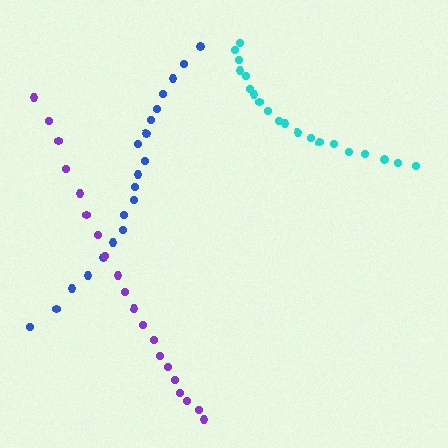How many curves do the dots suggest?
There are 3 distinct paths.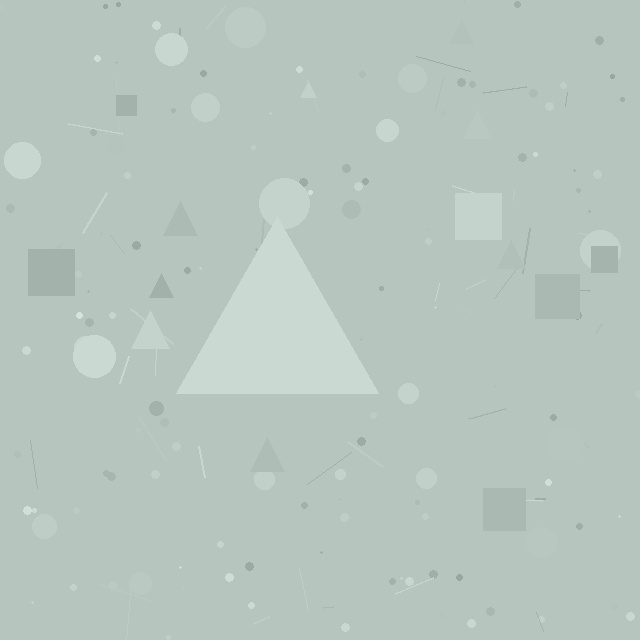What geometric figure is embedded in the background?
A triangle is embedded in the background.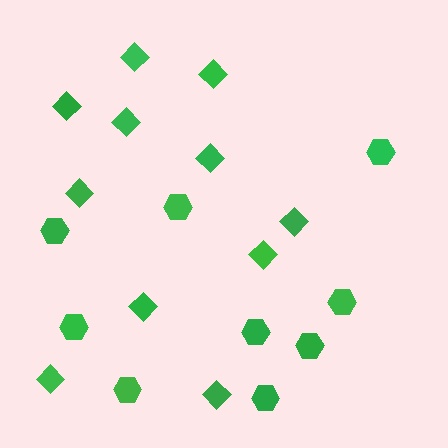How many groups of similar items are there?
There are 2 groups: one group of hexagons (9) and one group of diamonds (11).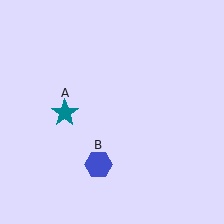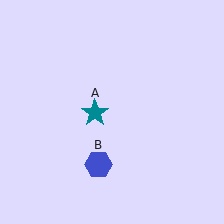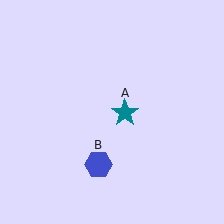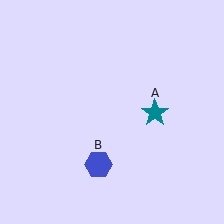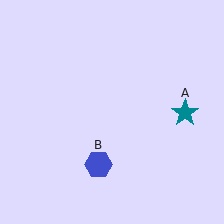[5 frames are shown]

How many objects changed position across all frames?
1 object changed position: teal star (object A).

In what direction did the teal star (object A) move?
The teal star (object A) moved right.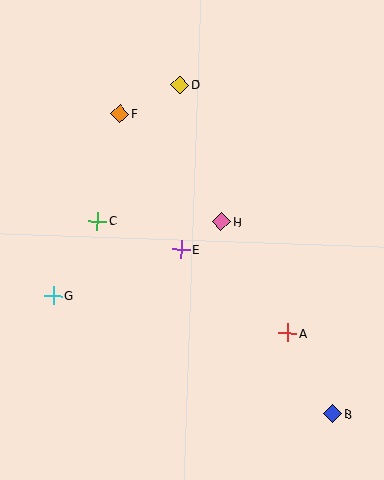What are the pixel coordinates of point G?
Point G is at (53, 296).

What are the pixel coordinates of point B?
Point B is at (333, 414).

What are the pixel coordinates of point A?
Point A is at (288, 333).